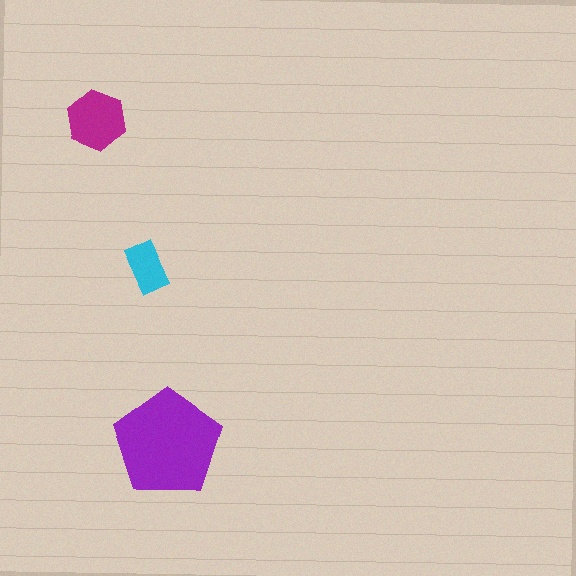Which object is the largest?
The purple pentagon.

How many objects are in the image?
There are 3 objects in the image.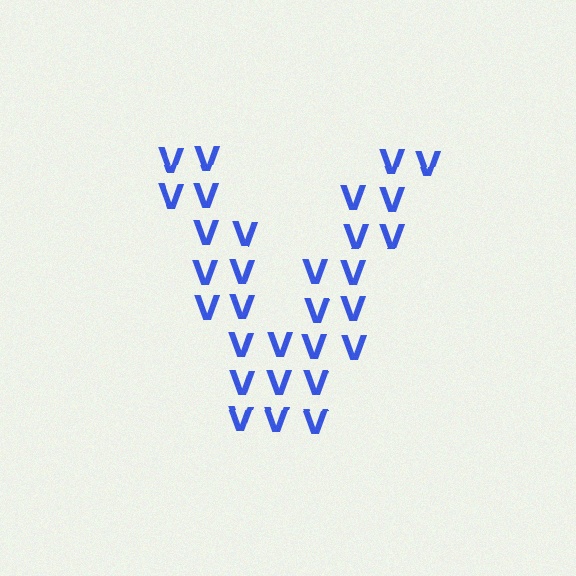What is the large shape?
The large shape is the letter V.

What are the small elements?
The small elements are letter V's.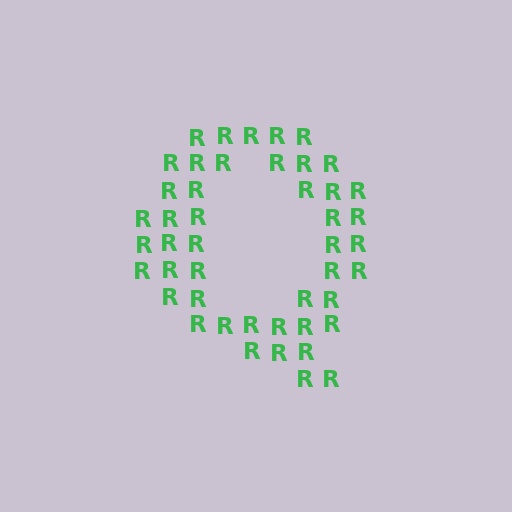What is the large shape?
The large shape is the letter Q.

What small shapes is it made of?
It is made of small letter R's.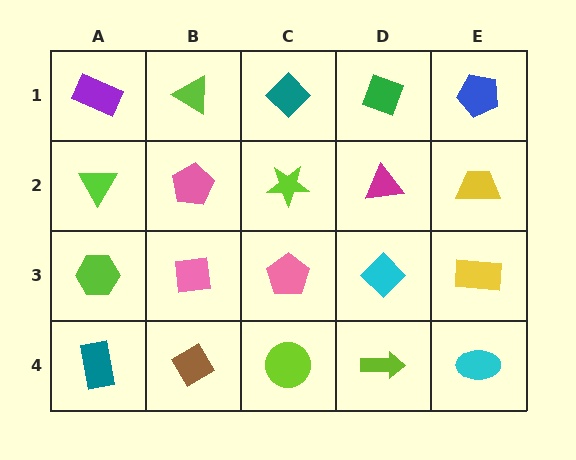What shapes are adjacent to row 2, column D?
A green diamond (row 1, column D), a cyan diamond (row 3, column D), a lime star (row 2, column C), a yellow trapezoid (row 2, column E).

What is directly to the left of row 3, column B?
A lime hexagon.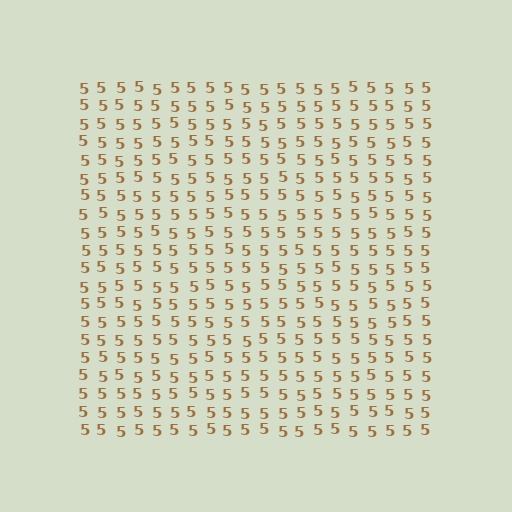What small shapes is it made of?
It is made of small digit 5's.